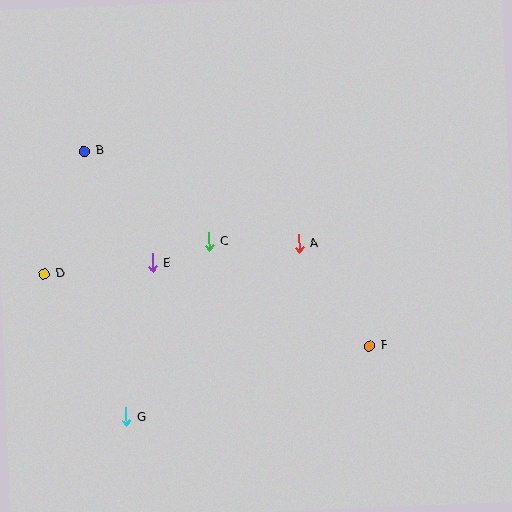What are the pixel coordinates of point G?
Point G is at (126, 417).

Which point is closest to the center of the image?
Point A at (299, 243) is closest to the center.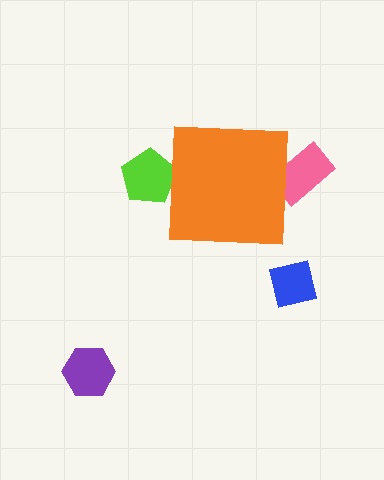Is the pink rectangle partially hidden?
Yes, the pink rectangle is partially hidden behind the orange square.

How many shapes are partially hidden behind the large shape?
2 shapes are partially hidden.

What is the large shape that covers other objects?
An orange square.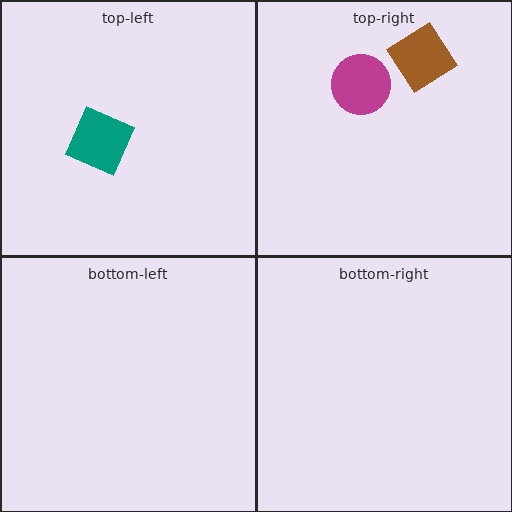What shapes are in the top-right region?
The brown diamond, the magenta circle.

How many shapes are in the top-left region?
1.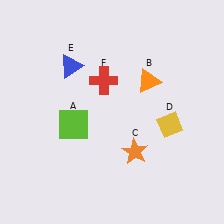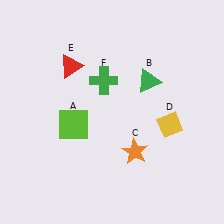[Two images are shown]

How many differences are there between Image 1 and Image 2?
There are 3 differences between the two images.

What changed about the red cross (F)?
In Image 1, F is red. In Image 2, it changed to green.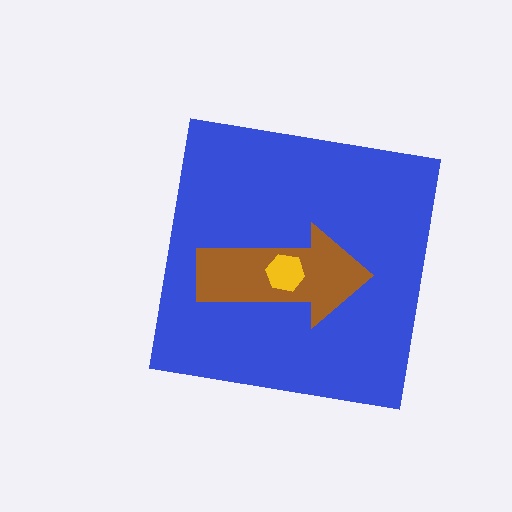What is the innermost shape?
The yellow hexagon.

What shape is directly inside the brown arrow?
The yellow hexagon.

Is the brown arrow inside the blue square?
Yes.